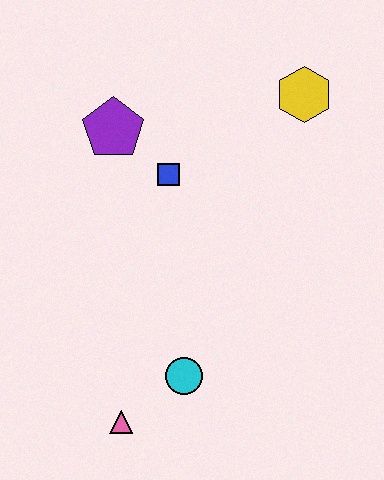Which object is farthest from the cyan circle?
The yellow hexagon is farthest from the cyan circle.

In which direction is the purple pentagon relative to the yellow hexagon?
The purple pentagon is to the left of the yellow hexagon.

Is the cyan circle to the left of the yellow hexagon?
Yes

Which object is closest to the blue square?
The purple pentagon is closest to the blue square.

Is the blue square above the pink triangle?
Yes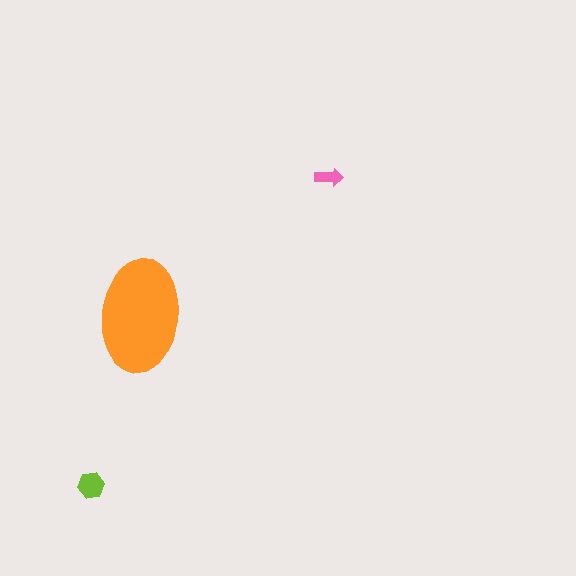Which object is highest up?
The pink arrow is topmost.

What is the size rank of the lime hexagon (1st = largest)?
2nd.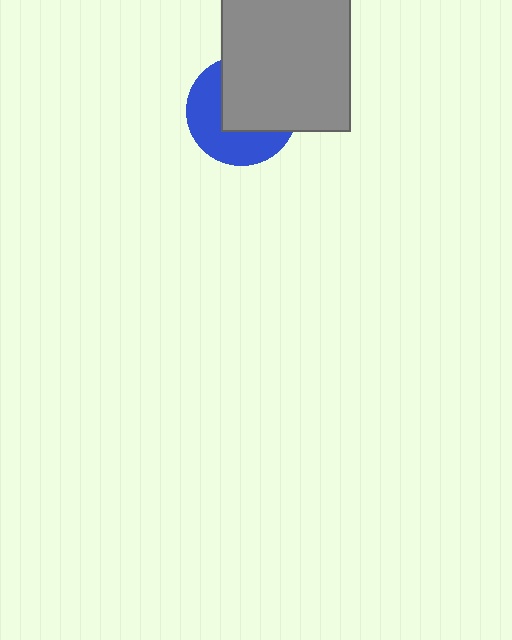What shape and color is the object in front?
The object in front is a gray rectangle.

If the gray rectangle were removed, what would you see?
You would see the complete blue circle.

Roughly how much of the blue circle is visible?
About half of it is visible (roughly 48%).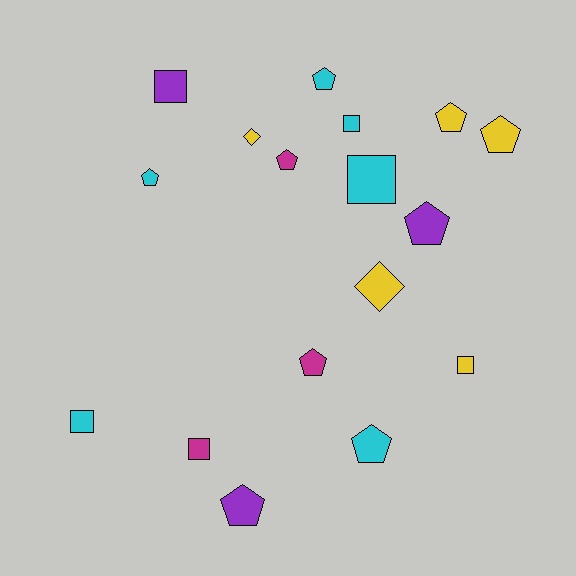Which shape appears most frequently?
Pentagon, with 9 objects.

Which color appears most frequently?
Cyan, with 6 objects.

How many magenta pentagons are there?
There are 2 magenta pentagons.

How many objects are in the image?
There are 17 objects.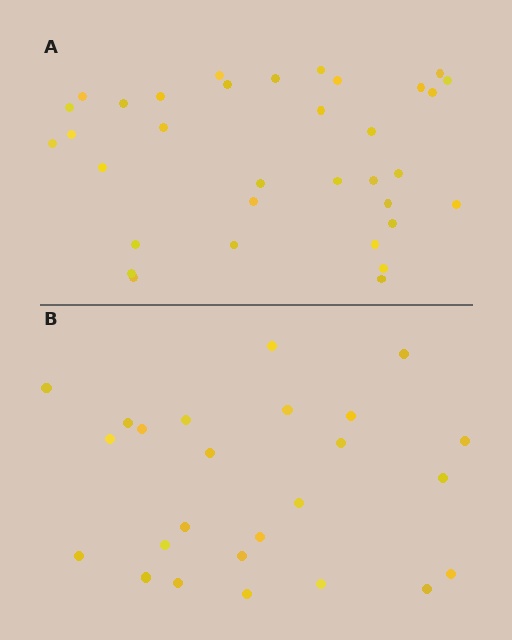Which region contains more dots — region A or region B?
Region A (the top region) has more dots.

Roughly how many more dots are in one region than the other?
Region A has roughly 8 or so more dots than region B.